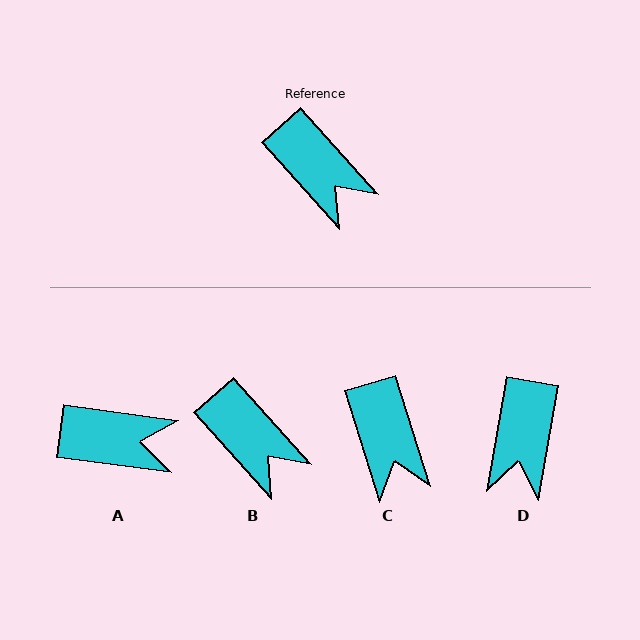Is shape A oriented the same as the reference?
No, it is off by about 41 degrees.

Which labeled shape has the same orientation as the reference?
B.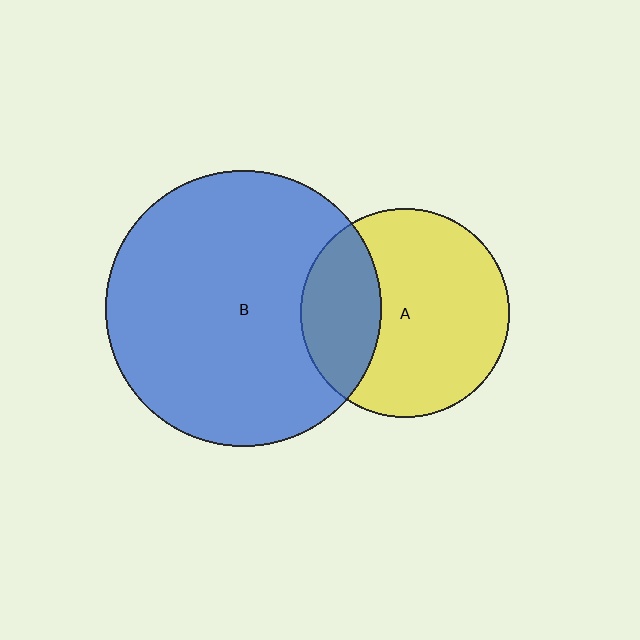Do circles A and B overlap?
Yes.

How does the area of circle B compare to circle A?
Approximately 1.7 times.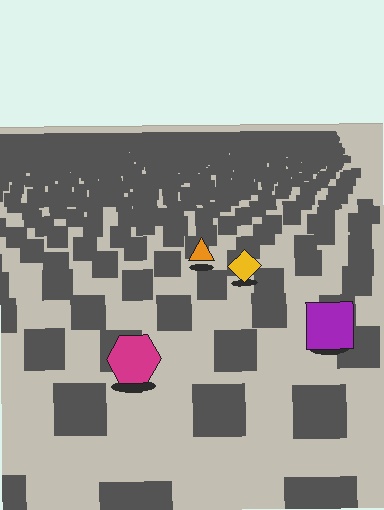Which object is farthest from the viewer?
The orange triangle is farthest from the viewer. It appears smaller and the ground texture around it is denser.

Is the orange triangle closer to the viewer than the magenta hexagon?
No. The magenta hexagon is closer — you can tell from the texture gradient: the ground texture is coarser near it.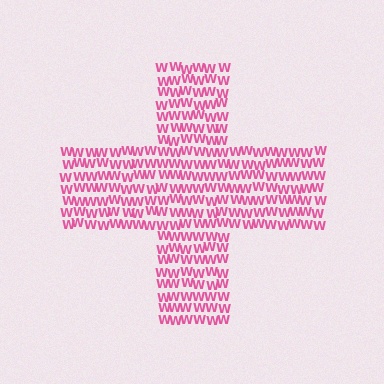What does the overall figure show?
The overall figure shows a cross.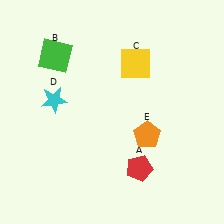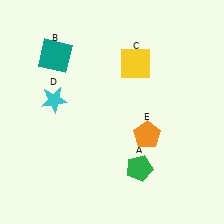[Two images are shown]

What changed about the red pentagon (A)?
In Image 1, A is red. In Image 2, it changed to green.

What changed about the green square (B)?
In Image 1, B is green. In Image 2, it changed to teal.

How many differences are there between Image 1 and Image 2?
There are 2 differences between the two images.